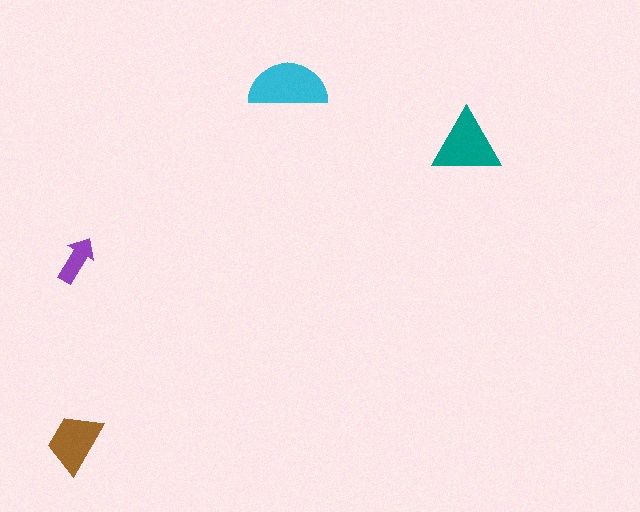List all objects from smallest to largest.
The purple arrow, the brown trapezoid, the teal triangle, the cyan semicircle.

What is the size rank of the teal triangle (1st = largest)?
2nd.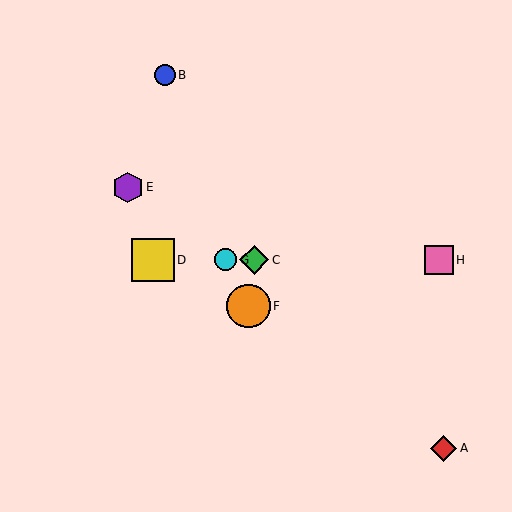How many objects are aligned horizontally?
4 objects (C, D, G, H) are aligned horizontally.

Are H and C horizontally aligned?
Yes, both are at y≈260.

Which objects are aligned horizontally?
Objects C, D, G, H are aligned horizontally.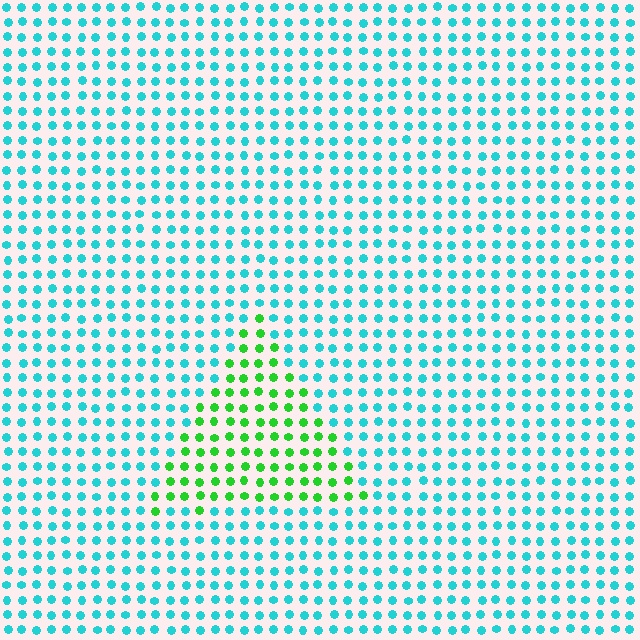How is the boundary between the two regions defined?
The boundary is defined purely by a slight shift in hue (about 58 degrees). Spacing, size, and orientation are identical on both sides.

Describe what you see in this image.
The image is filled with small cyan elements in a uniform arrangement. A triangle-shaped region is visible where the elements are tinted to a slightly different hue, forming a subtle color boundary.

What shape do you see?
I see a triangle.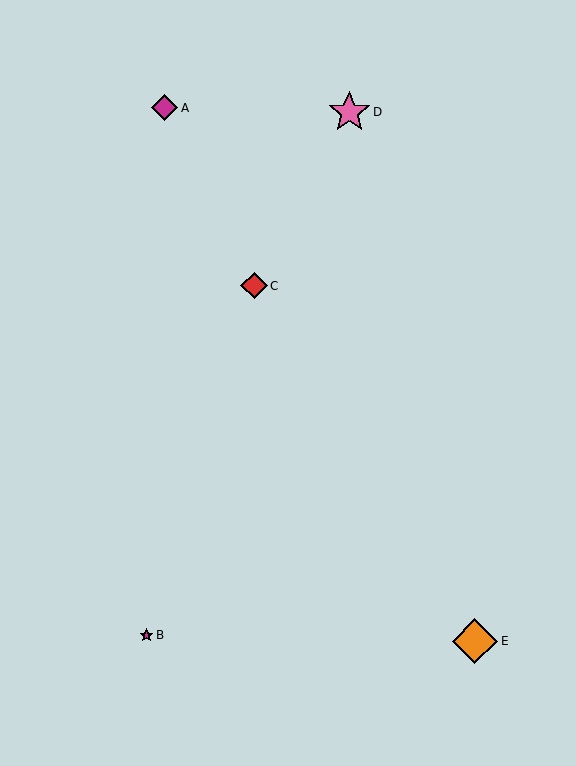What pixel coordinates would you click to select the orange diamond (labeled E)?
Click at (475, 641) to select the orange diamond E.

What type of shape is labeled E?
Shape E is an orange diamond.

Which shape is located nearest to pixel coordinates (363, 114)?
The pink star (labeled D) at (349, 112) is nearest to that location.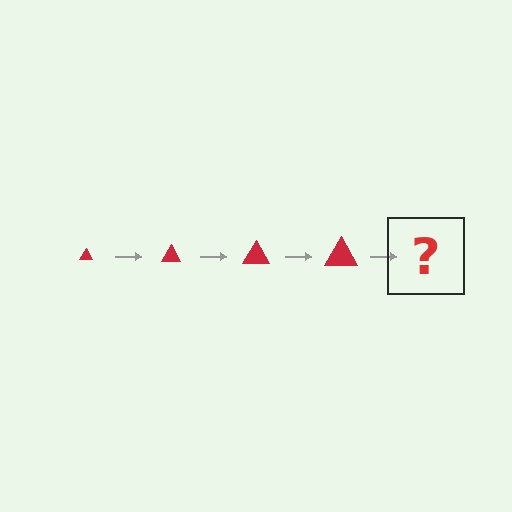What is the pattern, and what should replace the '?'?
The pattern is that the triangle gets progressively larger each step. The '?' should be a red triangle, larger than the previous one.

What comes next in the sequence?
The next element should be a red triangle, larger than the previous one.